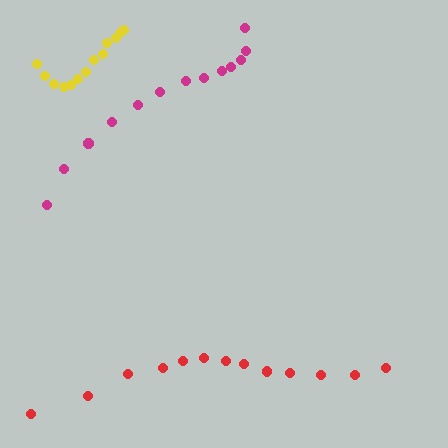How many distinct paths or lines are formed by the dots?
There are 3 distinct paths.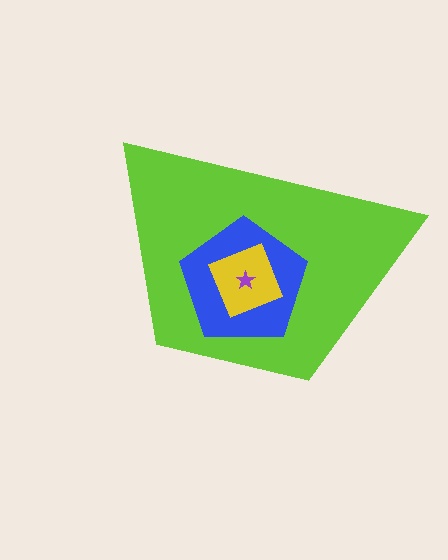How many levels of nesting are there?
4.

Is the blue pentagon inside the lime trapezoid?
Yes.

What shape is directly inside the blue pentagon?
The yellow diamond.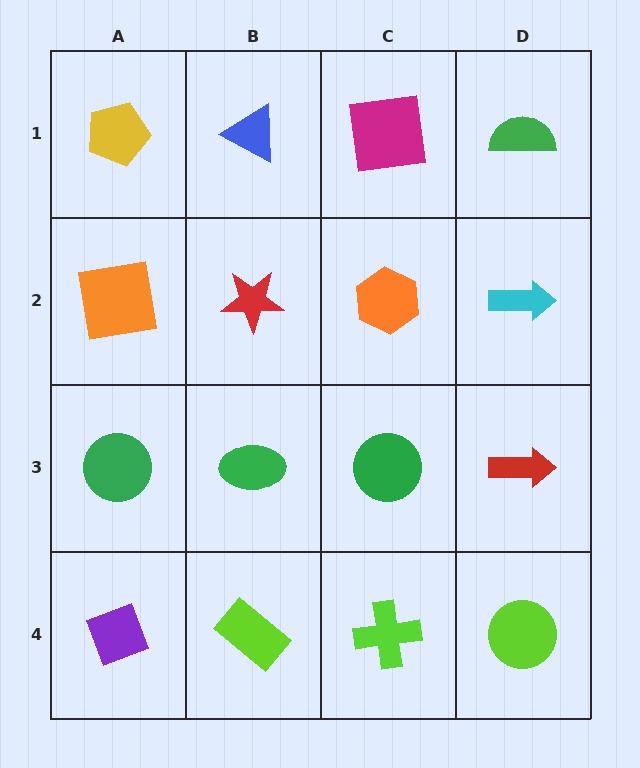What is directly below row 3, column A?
A purple diamond.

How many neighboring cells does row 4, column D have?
2.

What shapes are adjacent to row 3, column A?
An orange square (row 2, column A), a purple diamond (row 4, column A), a green ellipse (row 3, column B).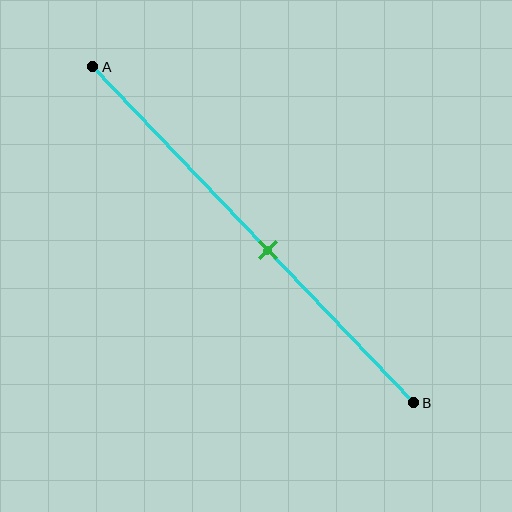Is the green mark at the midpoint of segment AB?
No, the mark is at about 55% from A, not at the 50% midpoint.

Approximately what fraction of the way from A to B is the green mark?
The green mark is approximately 55% of the way from A to B.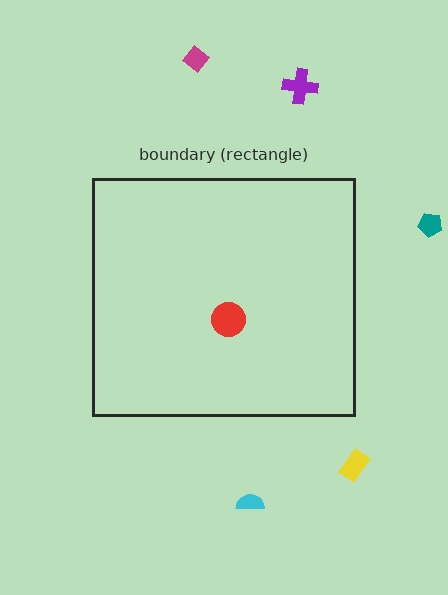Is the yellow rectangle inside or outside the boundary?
Outside.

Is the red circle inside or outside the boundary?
Inside.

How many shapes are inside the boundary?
1 inside, 5 outside.